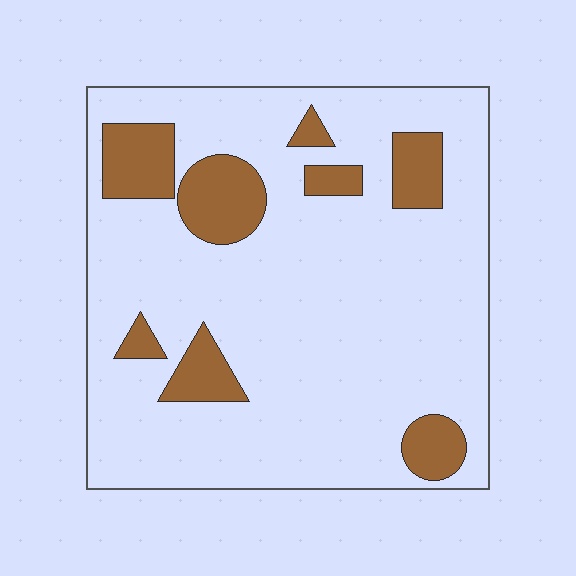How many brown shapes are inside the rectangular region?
8.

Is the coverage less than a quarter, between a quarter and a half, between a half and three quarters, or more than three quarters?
Less than a quarter.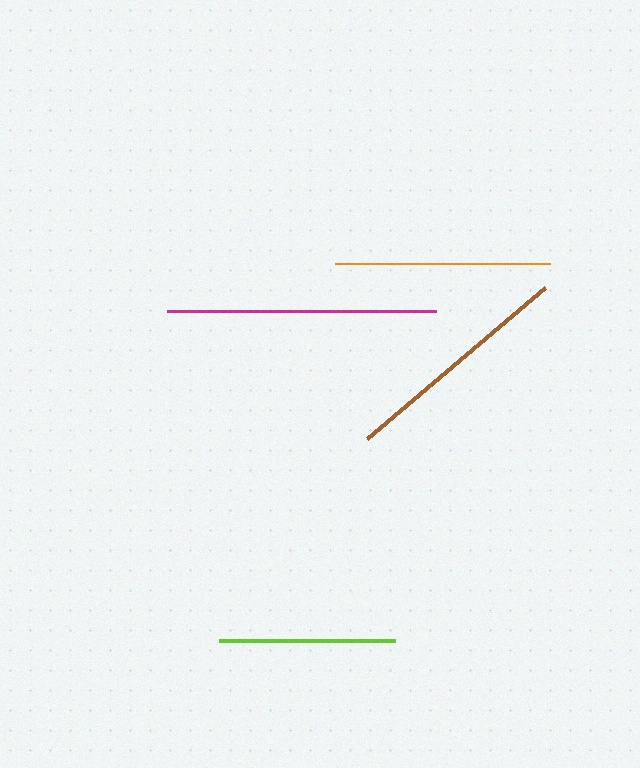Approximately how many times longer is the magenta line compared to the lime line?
The magenta line is approximately 1.5 times the length of the lime line.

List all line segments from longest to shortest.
From longest to shortest: magenta, brown, orange, lime.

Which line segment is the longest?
The magenta line is the longest at approximately 269 pixels.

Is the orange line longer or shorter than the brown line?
The brown line is longer than the orange line.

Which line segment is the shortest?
The lime line is the shortest at approximately 175 pixels.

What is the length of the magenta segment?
The magenta segment is approximately 269 pixels long.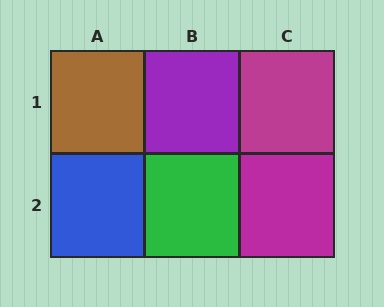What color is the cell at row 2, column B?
Green.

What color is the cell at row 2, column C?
Magenta.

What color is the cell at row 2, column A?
Blue.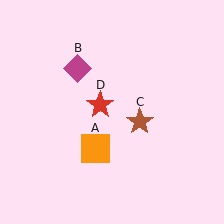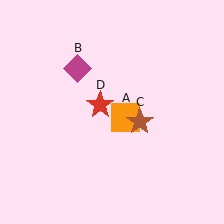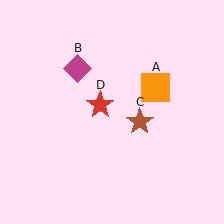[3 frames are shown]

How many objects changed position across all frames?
1 object changed position: orange square (object A).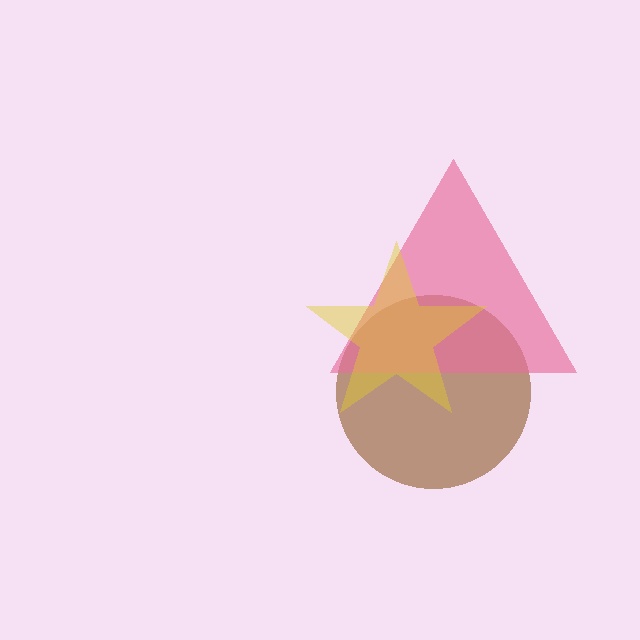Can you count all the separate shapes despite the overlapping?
Yes, there are 3 separate shapes.